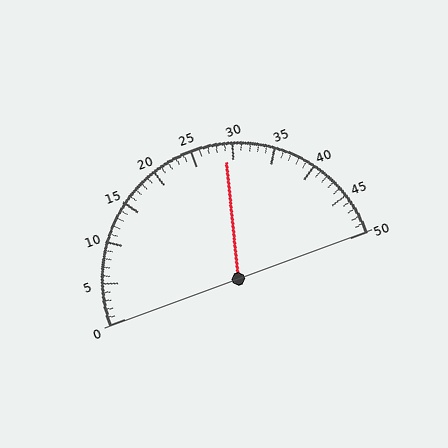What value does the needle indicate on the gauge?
The needle indicates approximately 29.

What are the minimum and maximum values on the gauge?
The gauge ranges from 0 to 50.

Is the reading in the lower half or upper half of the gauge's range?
The reading is in the upper half of the range (0 to 50).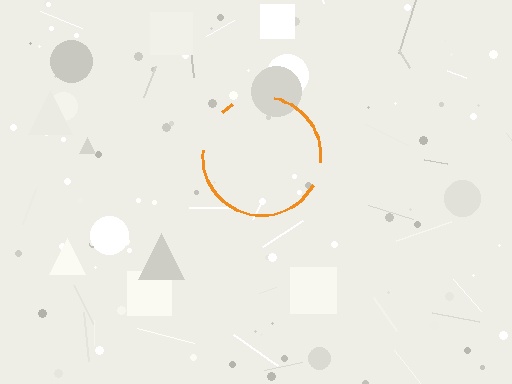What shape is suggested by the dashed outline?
The dashed outline suggests a circle.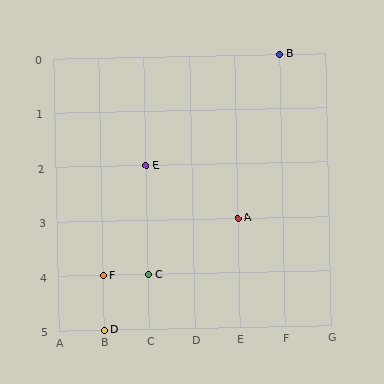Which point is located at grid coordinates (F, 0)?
Point B is at (F, 0).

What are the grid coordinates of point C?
Point C is at grid coordinates (C, 4).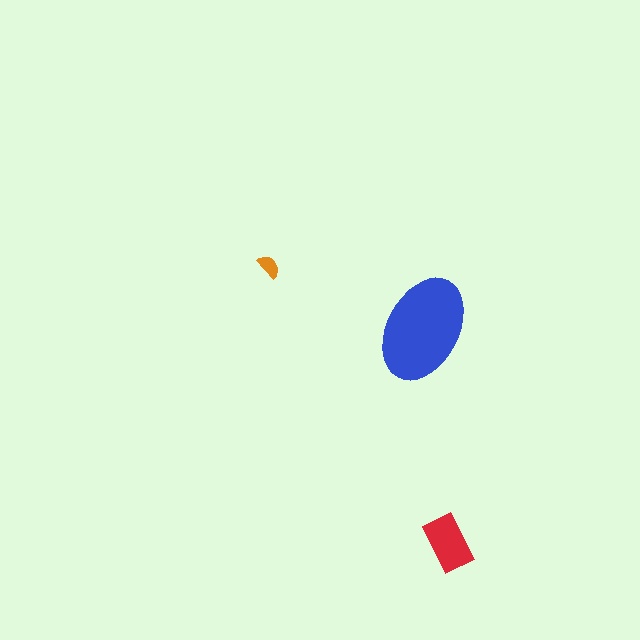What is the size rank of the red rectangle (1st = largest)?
2nd.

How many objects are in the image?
There are 3 objects in the image.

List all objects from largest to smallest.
The blue ellipse, the red rectangle, the orange semicircle.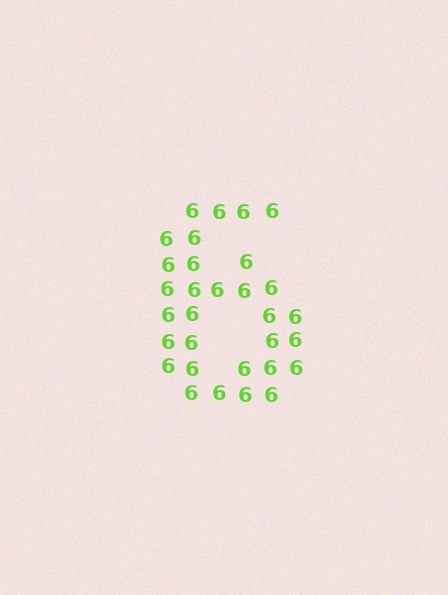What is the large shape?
The large shape is the digit 6.